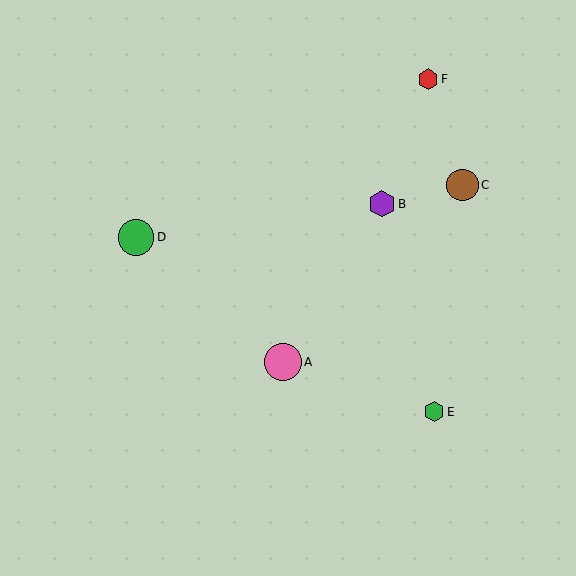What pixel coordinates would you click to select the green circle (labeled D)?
Click at (136, 237) to select the green circle D.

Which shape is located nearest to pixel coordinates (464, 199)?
The brown circle (labeled C) at (462, 185) is nearest to that location.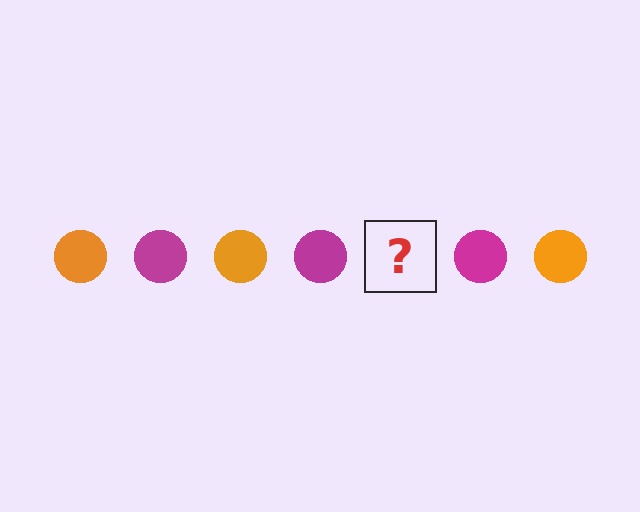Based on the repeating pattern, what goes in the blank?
The blank should be an orange circle.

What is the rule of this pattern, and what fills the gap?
The rule is that the pattern cycles through orange, magenta circles. The gap should be filled with an orange circle.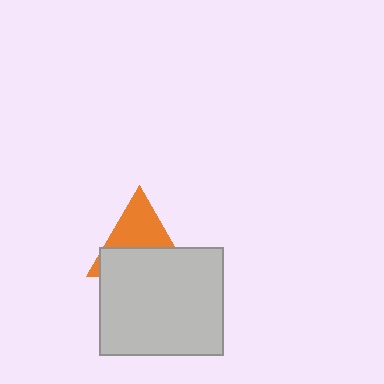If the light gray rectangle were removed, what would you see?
You would see the complete orange triangle.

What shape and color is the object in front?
The object in front is a light gray rectangle.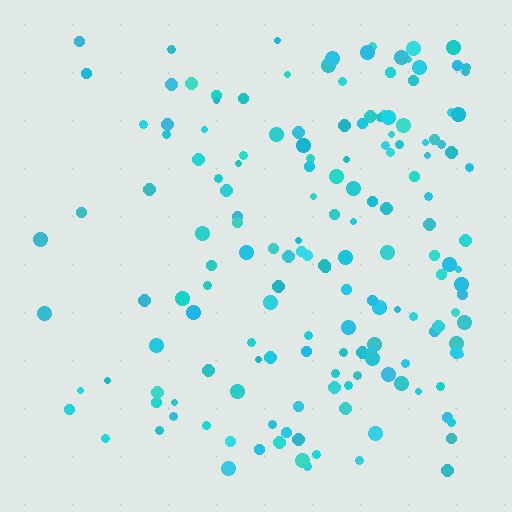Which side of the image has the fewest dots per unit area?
The left.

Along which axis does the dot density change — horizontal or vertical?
Horizontal.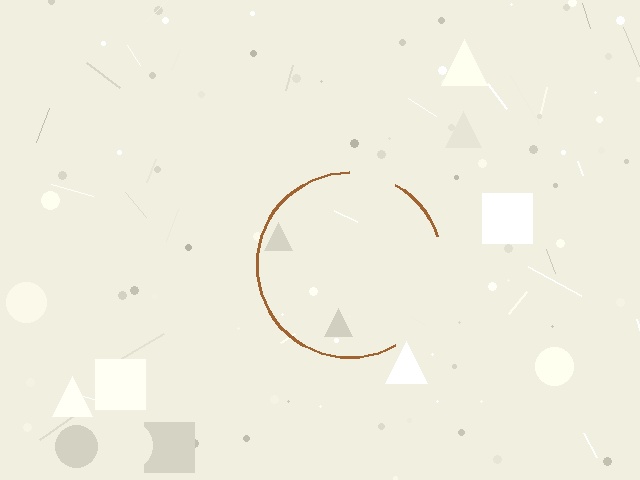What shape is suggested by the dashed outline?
The dashed outline suggests a circle.